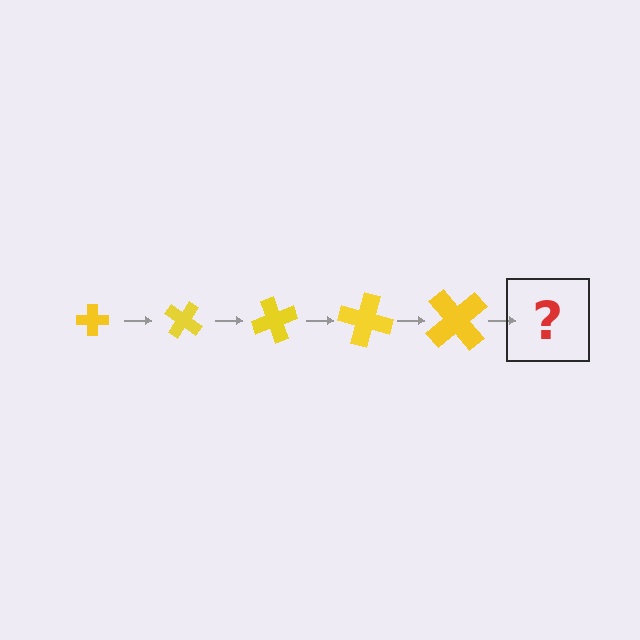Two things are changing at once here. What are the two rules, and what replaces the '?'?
The two rules are that the cross grows larger each step and it rotates 35 degrees each step. The '?' should be a cross, larger than the previous one and rotated 175 degrees from the start.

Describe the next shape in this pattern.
It should be a cross, larger than the previous one and rotated 175 degrees from the start.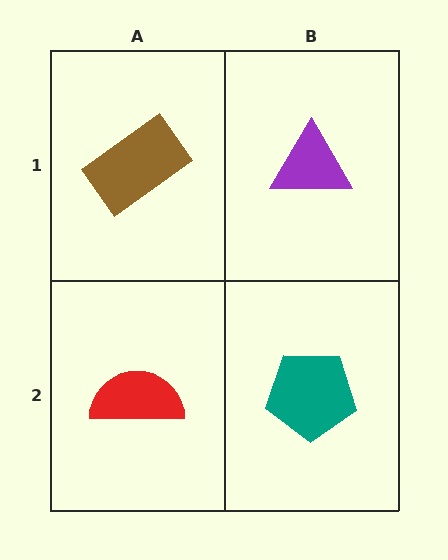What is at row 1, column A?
A brown rectangle.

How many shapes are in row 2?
2 shapes.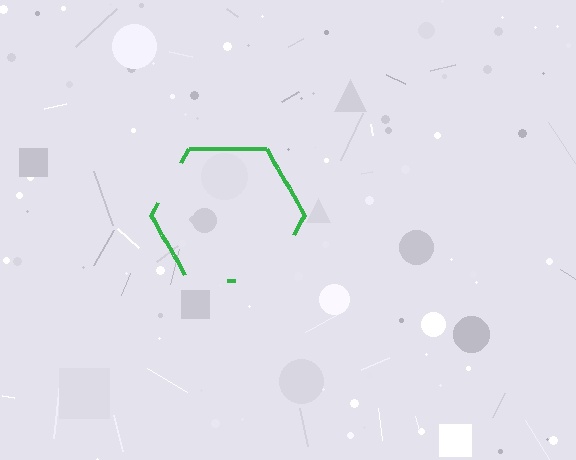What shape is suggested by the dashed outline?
The dashed outline suggests a hexagon.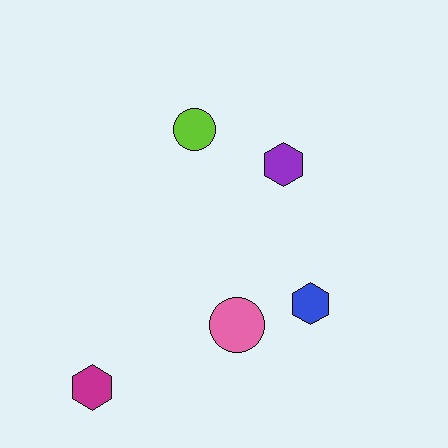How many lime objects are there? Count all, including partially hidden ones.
There is 1 lime object.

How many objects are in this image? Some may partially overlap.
There are 5 objects.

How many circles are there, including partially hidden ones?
There are 2 circles.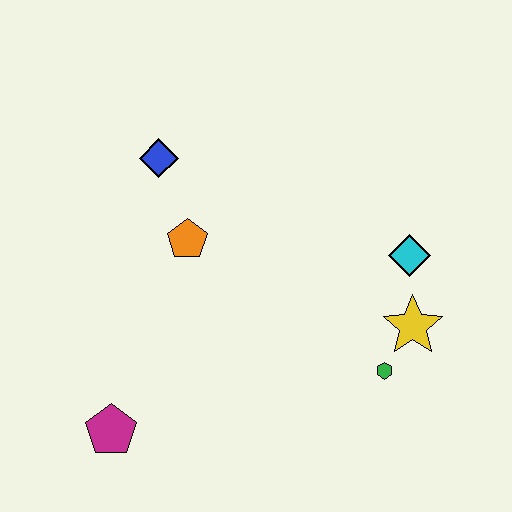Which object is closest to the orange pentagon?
The blue diamond is closest to the orange pentagon.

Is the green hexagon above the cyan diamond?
No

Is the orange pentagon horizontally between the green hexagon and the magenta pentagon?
Yes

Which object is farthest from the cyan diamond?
The magenta pentagon is farthest from the cyan diamond.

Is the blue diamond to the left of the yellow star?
Yes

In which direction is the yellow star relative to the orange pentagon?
The yellow star is to the right of the orange pentagon.